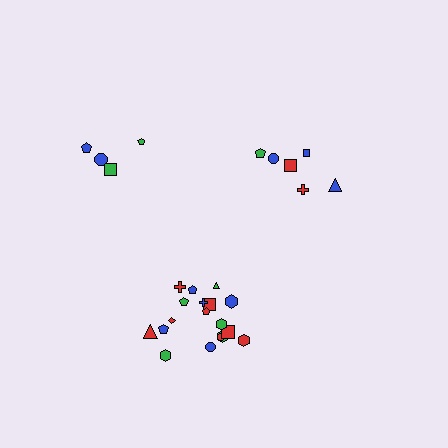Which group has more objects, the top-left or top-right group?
The top-right group.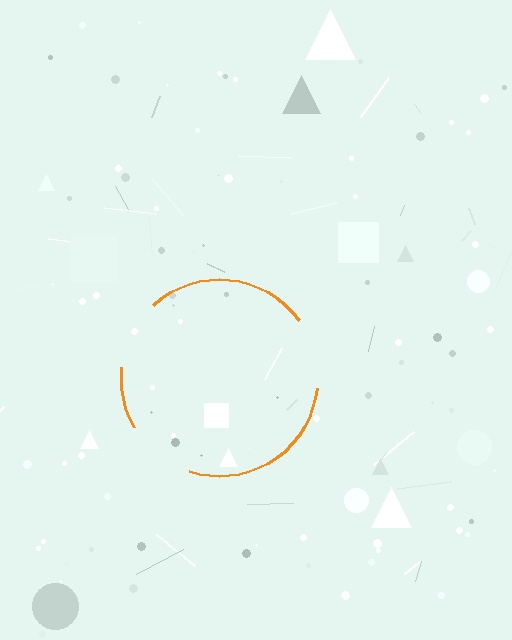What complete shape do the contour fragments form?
The contour fragments form a circle.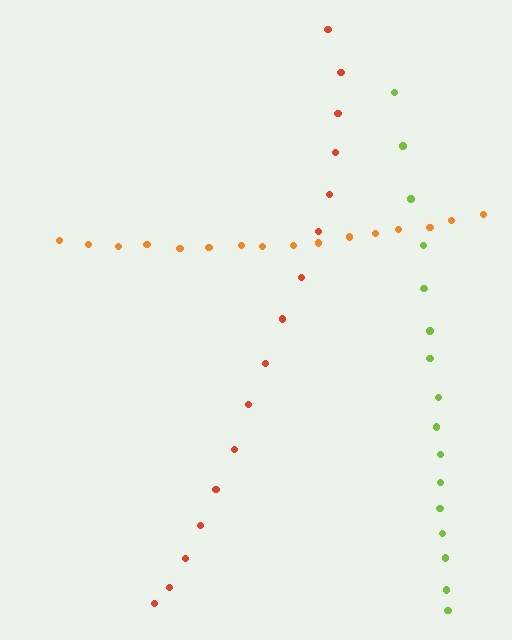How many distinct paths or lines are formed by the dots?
There are 3 distinct paths.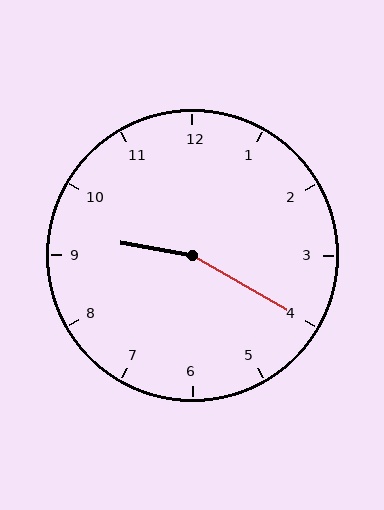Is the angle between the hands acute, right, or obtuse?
It is obtuse.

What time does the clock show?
9:20.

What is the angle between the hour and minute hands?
Approximately 160 degrees.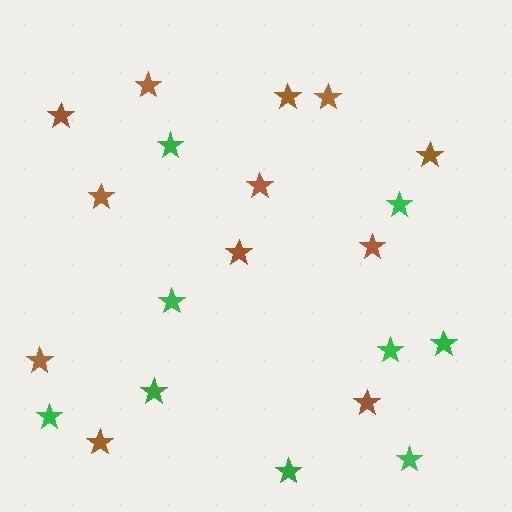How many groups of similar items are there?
There are 2 groups: one group of brown stars (12) and one group of green stars (9).